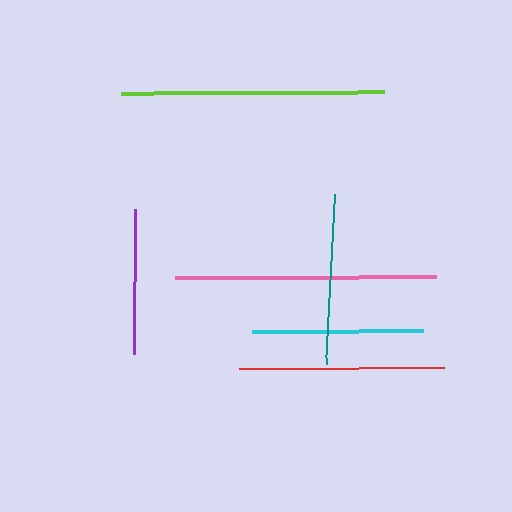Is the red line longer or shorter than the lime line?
The lime line is longer than the red line.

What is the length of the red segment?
The red segment is approximately 205 pixels long.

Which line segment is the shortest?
The purple line is the shortest at approximately 144 pixels.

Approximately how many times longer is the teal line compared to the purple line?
The teal line is approximately 1.2 times the length of the purple line.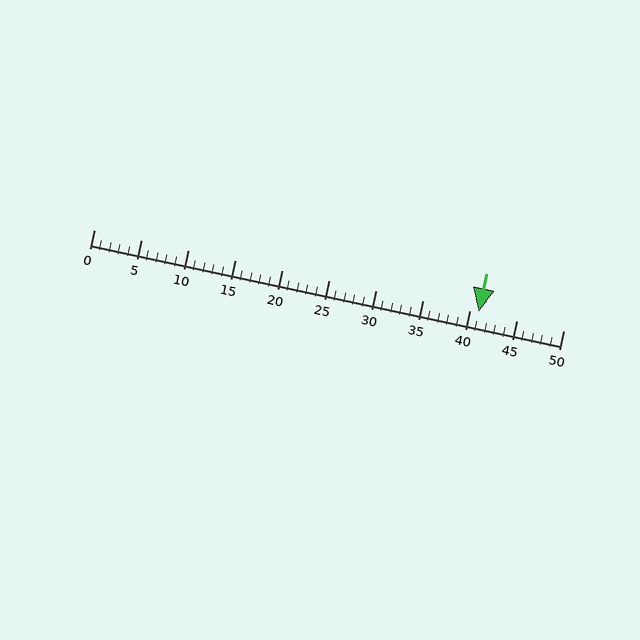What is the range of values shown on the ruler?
The ruler shows values from 0 to 50.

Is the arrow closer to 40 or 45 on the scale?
The arrow is closer to 40.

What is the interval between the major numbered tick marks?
The major tick marks are spaced 5 units apart.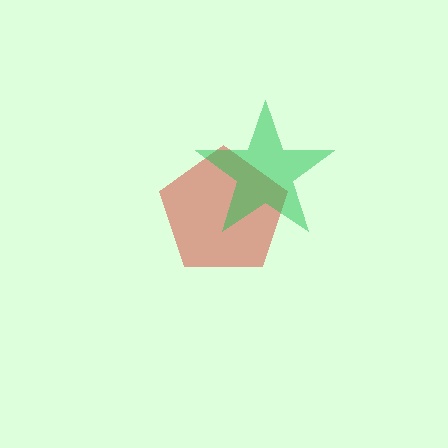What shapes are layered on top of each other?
The layered shapes are: a red pentagon, a green star.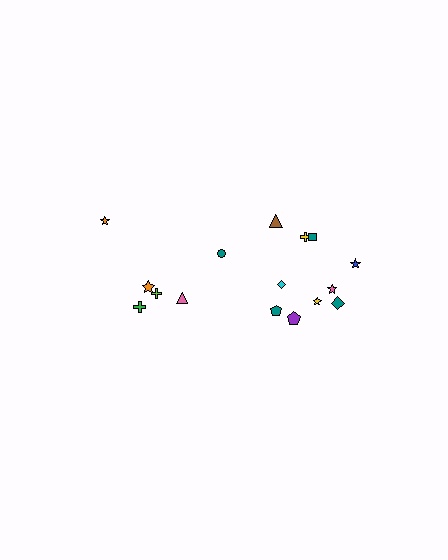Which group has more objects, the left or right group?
The right group.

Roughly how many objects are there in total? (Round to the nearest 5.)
Roughly 15 objects in total.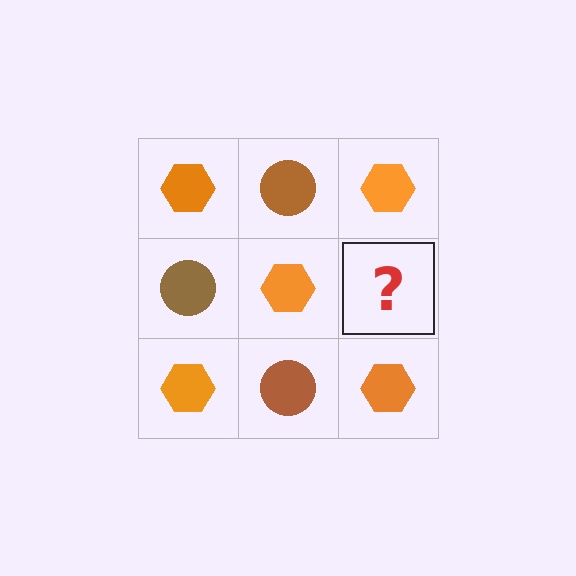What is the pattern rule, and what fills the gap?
The rule is that it alternates orange hexagon and brown circle in a checkerboard pattern. The gap should be filled with a brown circle.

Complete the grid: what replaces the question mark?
The question mark should be replaced with a brown circle.